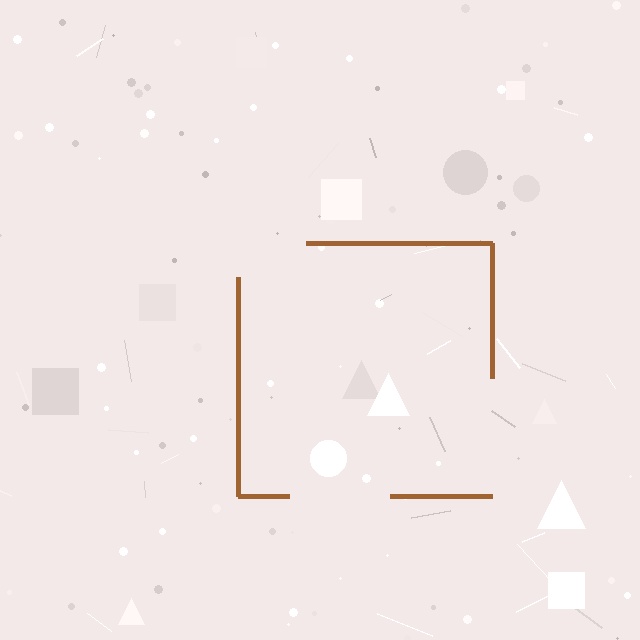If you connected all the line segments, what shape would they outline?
They would outline a square.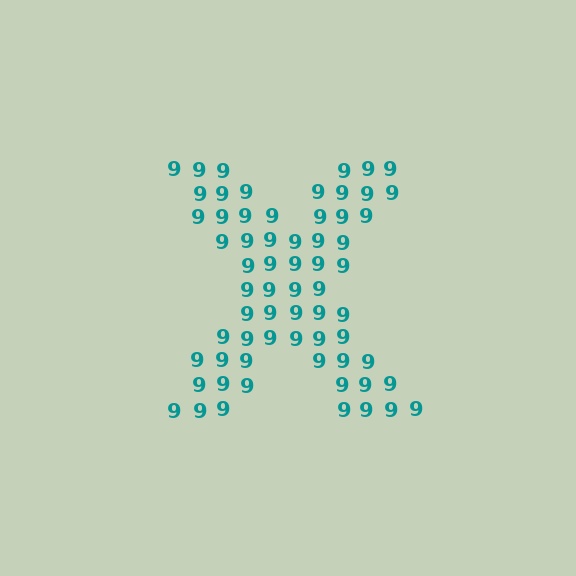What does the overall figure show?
The overall figure shows the letter X.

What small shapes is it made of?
It is made of small digit 9's.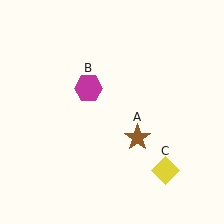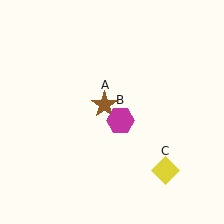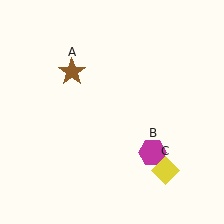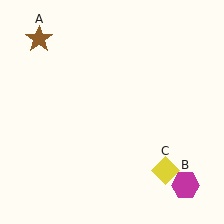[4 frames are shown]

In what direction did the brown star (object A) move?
The brown star (object A) moved up and to the left.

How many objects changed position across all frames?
2 objects changed position: brown star (object A), magenta hexagon (object B).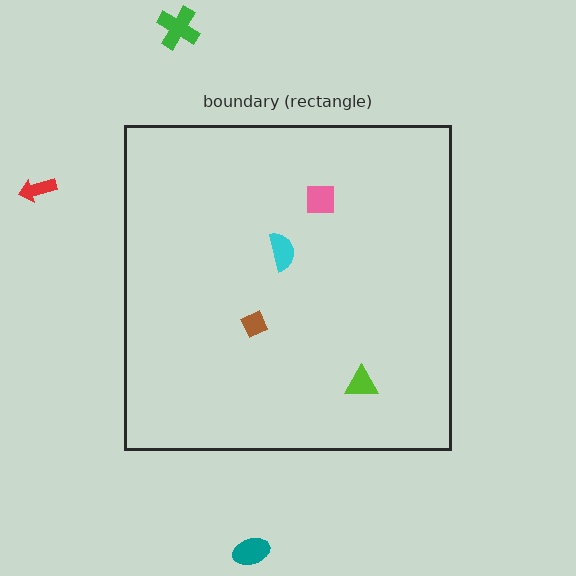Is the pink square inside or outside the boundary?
Inside.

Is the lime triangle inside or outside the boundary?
Inside.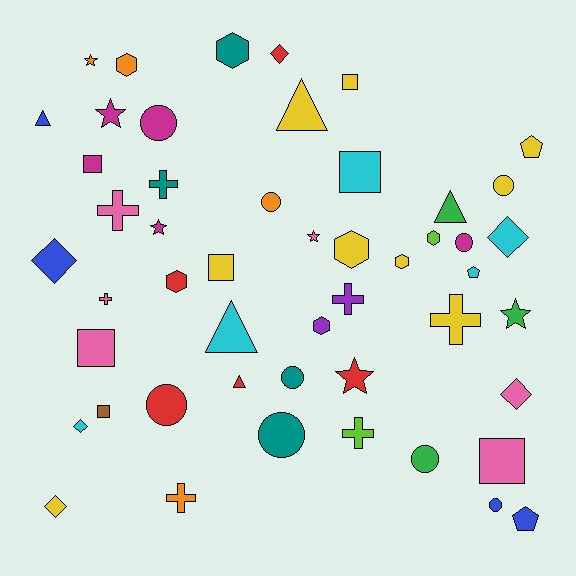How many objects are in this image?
There are 50 objects.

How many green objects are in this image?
There are 3 green objects.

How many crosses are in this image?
There are 7 crosses.